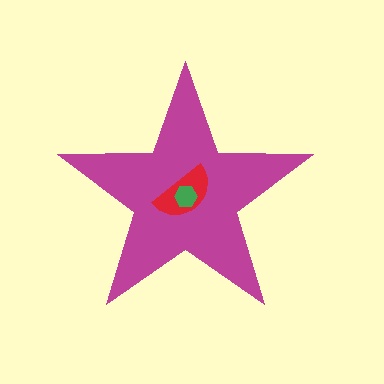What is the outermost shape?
The magenta star.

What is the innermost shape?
The green hexagon.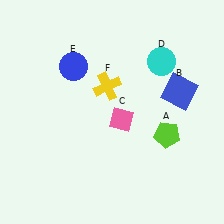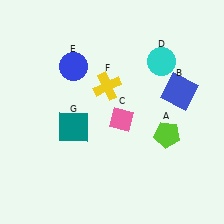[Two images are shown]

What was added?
A teal square (G) was added in Image 2.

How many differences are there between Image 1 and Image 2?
There is 1 difference between the two images.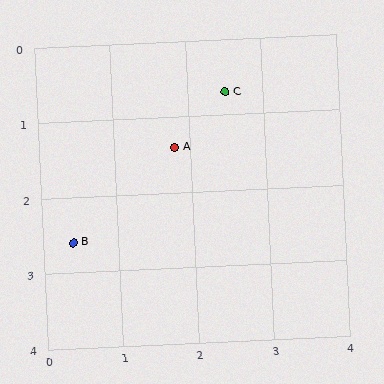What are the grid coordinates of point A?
Point A is at approximately (1.8, 1.4).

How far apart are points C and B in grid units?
Points C and B are about 2.8 grid units apart.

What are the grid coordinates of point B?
Point B is at approximately (0.4, 2.6).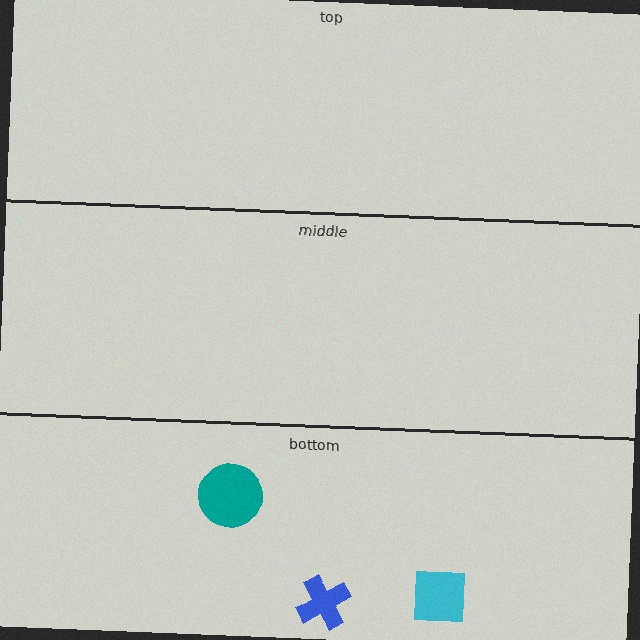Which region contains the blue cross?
The bottom region.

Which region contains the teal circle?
The bottom region.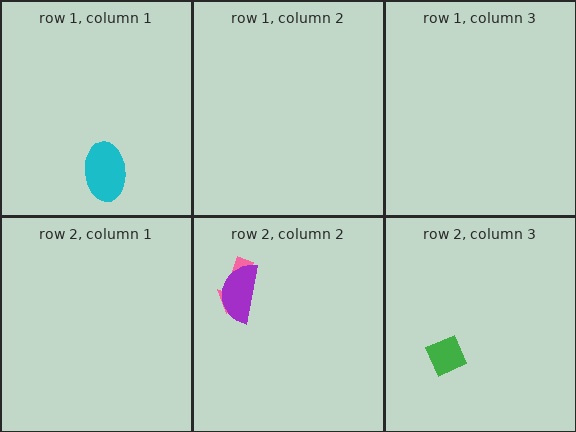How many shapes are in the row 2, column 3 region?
1.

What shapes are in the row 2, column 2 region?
The pink arrow, the purple semicircle.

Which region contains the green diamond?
The row 2, column 3 region.